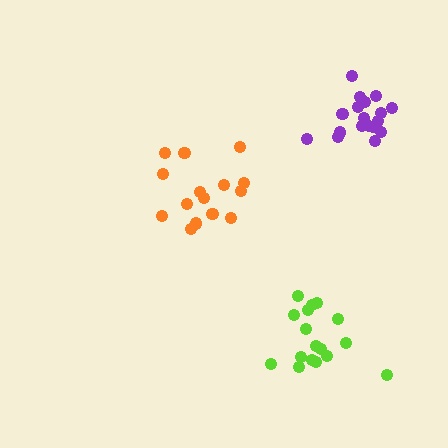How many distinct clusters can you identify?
There are 3 distinct clusters.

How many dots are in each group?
Group 1: 17 dots, Group 2: 15 dots, Group 3: 19 dots (51 total).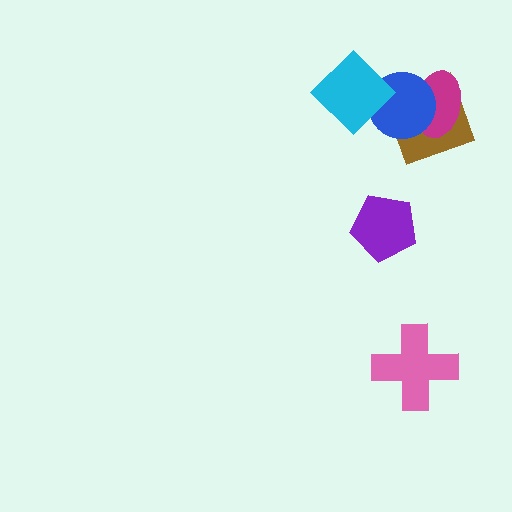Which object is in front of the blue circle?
The cyan diamond is in front of the blue circle.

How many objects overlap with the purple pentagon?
0 objects overlap with the purple pentagon.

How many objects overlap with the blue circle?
3 objects overlap with the blue circle.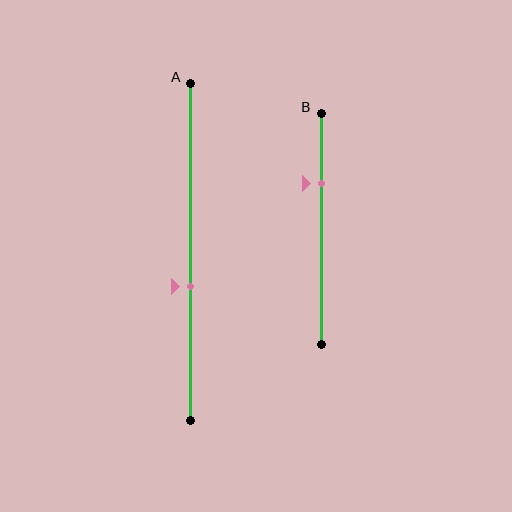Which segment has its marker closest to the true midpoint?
Segment A has its marker closest to the true midpoint.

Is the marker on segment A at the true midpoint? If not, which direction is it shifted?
No, the marker on segment A is shifted downward by about 10% of the segment length.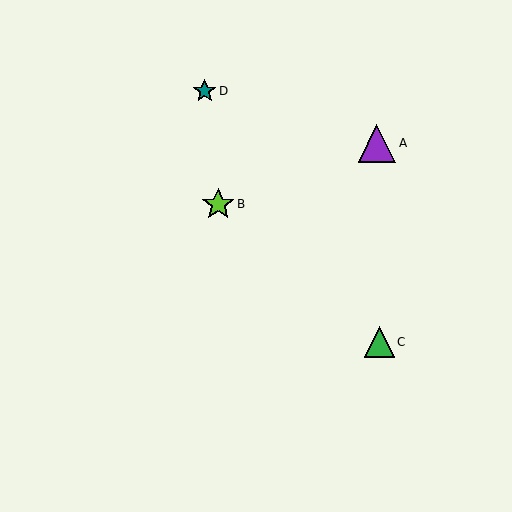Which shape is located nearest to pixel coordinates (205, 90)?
The teal star (labeled D) at (205, 91) is nearest to that location.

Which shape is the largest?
The purple triangle (labeled A) is the largest.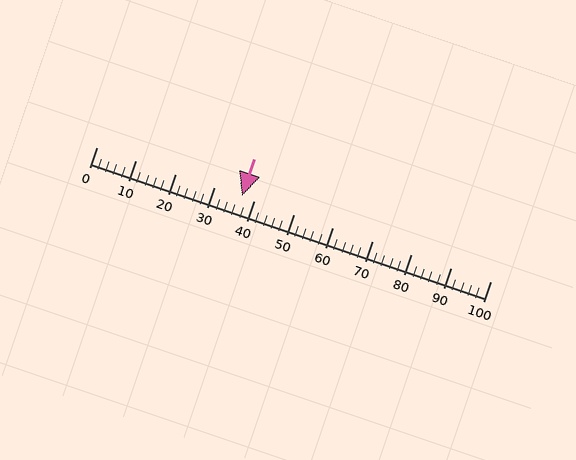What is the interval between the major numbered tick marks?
The major tick marks are spaced 10 units apart.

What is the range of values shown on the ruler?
The ruler shows values from 0 to 100.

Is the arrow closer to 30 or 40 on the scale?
The arrow is closer to 40.